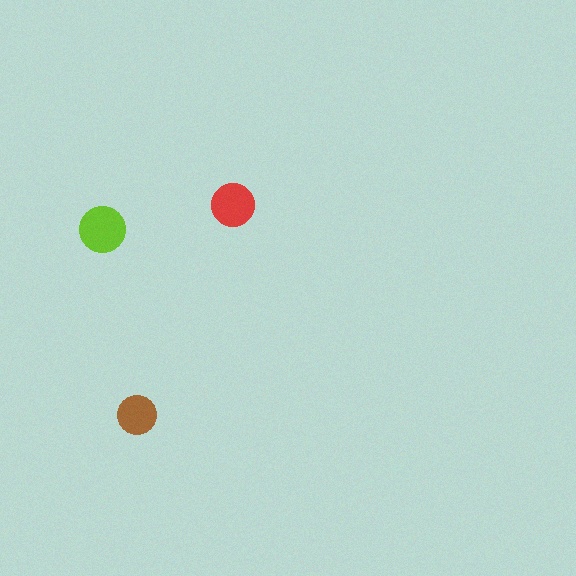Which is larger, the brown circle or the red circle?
The red one.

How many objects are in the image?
There are 3 objects in the image.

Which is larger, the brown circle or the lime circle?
The lime one.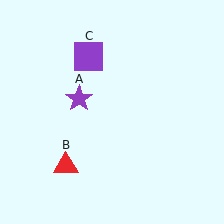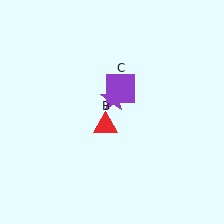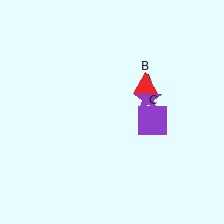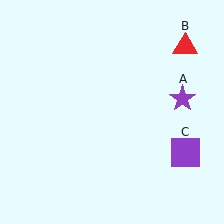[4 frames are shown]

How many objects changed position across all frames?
3 objects changed position: purple star (object A), red triangle (object B), purple square (object C).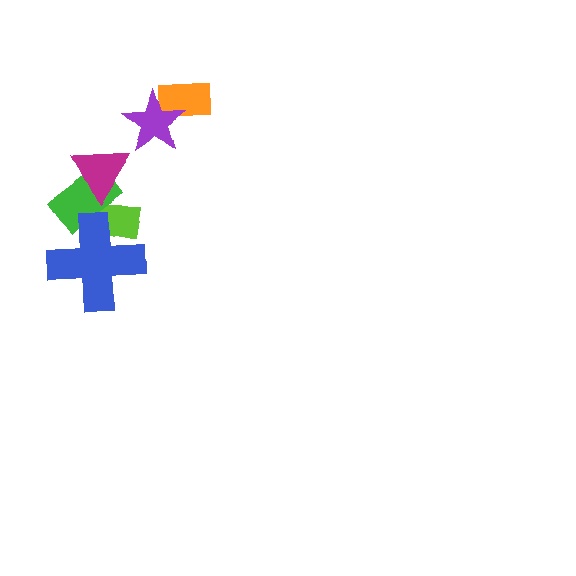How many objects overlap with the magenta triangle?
2 objects overlap with the magenta triangle.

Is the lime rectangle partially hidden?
Yes, it is partially covered by another shape.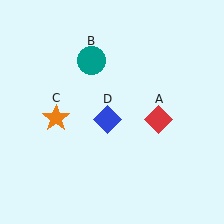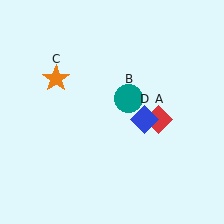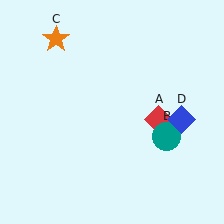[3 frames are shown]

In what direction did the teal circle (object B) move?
The teal circle (object B) moved down and to the right.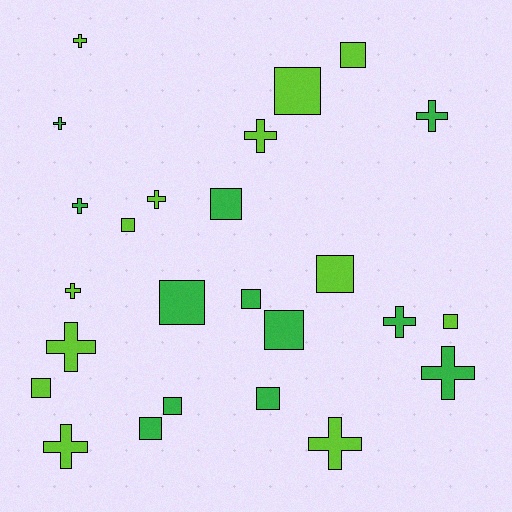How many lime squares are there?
There are 6 lime squares.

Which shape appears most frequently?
Square, with 13 objects.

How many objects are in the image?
There are 25 objects.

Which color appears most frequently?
Lime, with 13 objects.